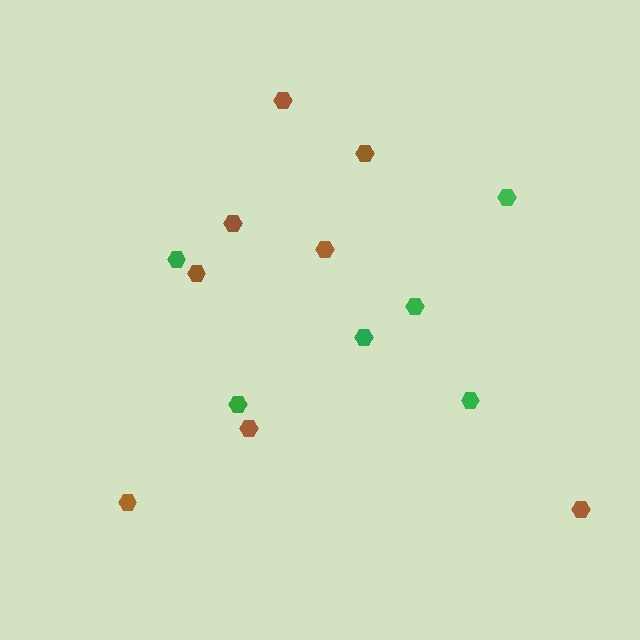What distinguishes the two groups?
There are 2 groups: one group of brown hexagons (8) and one group of green hexagons (6).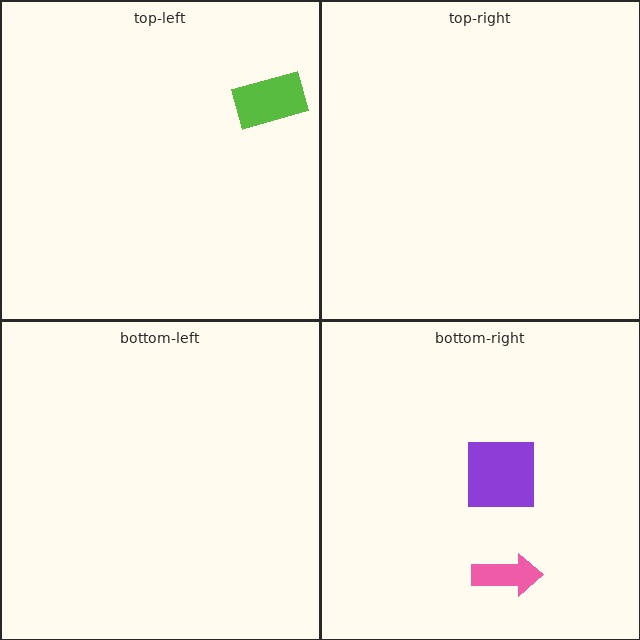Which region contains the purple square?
The bottom-right region.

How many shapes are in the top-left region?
1.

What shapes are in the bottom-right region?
The purple square, the pink arrow.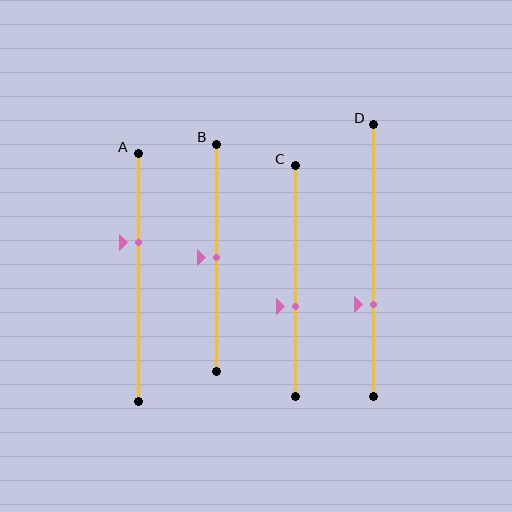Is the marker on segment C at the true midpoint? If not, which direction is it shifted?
No, the marker on segment C is shifted downward by about 11% of the segment length.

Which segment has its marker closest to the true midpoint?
Segment B has its marker closest to the true midpoint.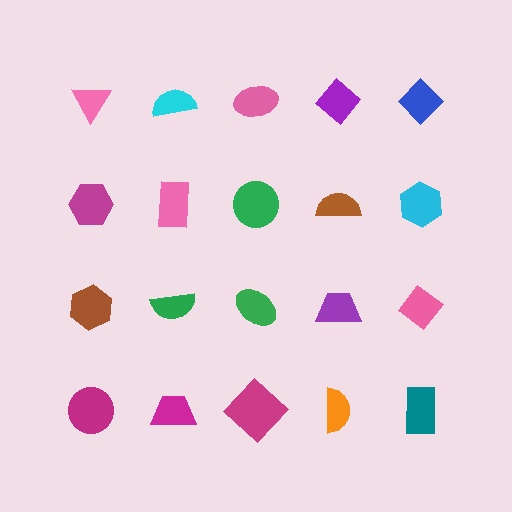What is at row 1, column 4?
A purple diamond.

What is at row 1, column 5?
A blue diamond.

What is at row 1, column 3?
A pink ellipse.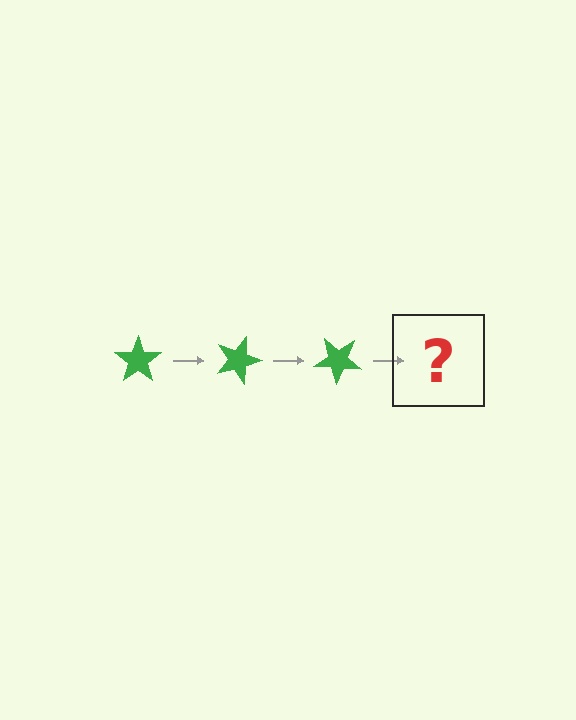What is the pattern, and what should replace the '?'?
The pattern is that the star rotates 20 degrees each step. The '?' should be a green star rotated 60 degrees.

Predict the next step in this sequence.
The next step is a green star rotated 60 degrees.